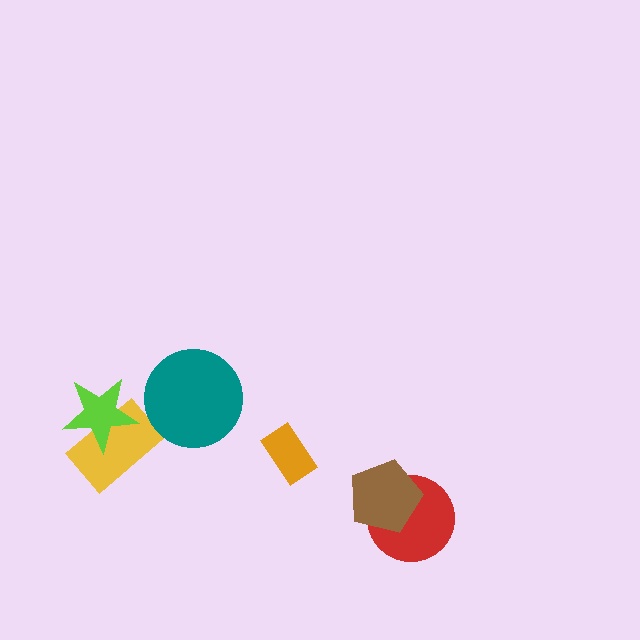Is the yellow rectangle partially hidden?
Yes, it is partially covered by another shape.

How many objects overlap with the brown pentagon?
1 object overlaps with the brown pentagon.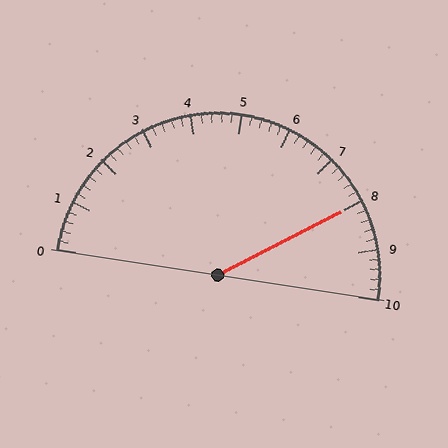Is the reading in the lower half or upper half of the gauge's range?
The reading is in the upper half of the range (0 to 10).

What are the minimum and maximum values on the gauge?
The gauge ranges from 0 to 10.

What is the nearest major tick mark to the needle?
The nearest major tick mark is 8.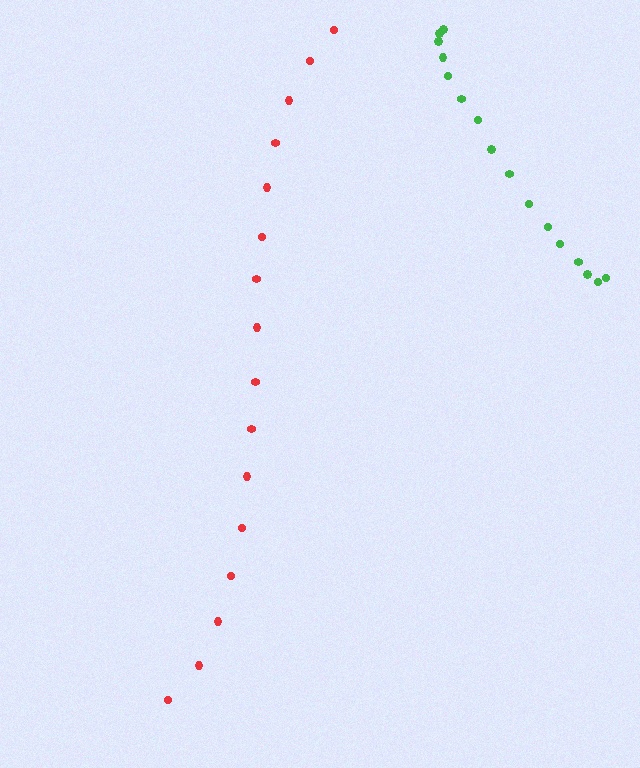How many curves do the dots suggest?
There are 2 distinct paths.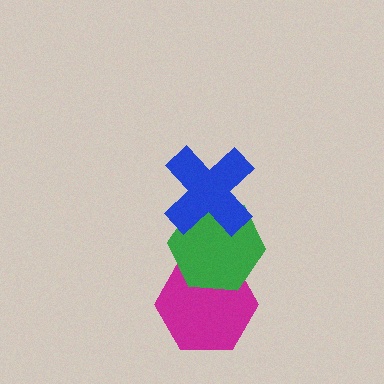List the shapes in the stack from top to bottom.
From top to bottom: the blue cross, the green hexagon, the magenta hexagon.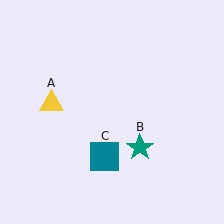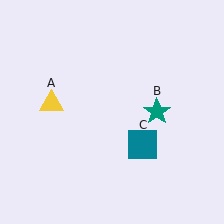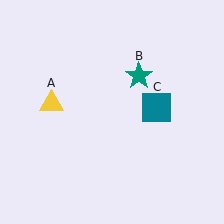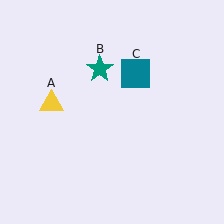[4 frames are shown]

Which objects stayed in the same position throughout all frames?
Yellow triangle (object A) remained stationary.